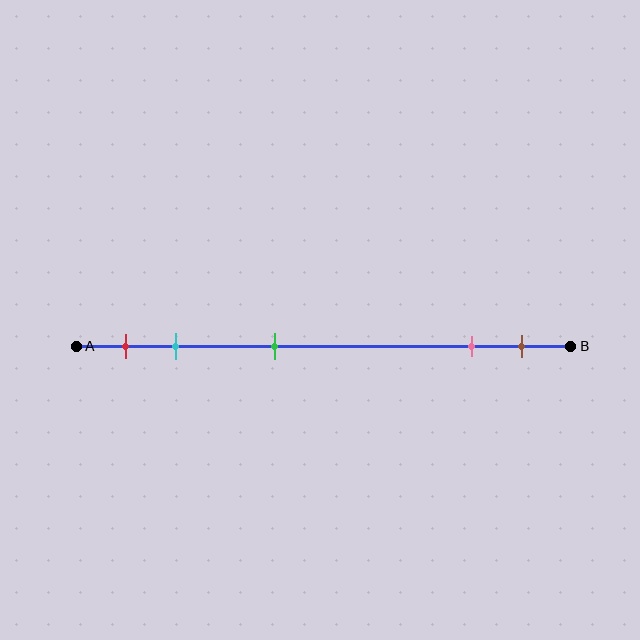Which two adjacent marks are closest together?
The pink and brown marks are the closest adjacent pair.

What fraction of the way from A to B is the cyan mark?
The cyan mark is approximately 20% (0.2) of the way from A to B.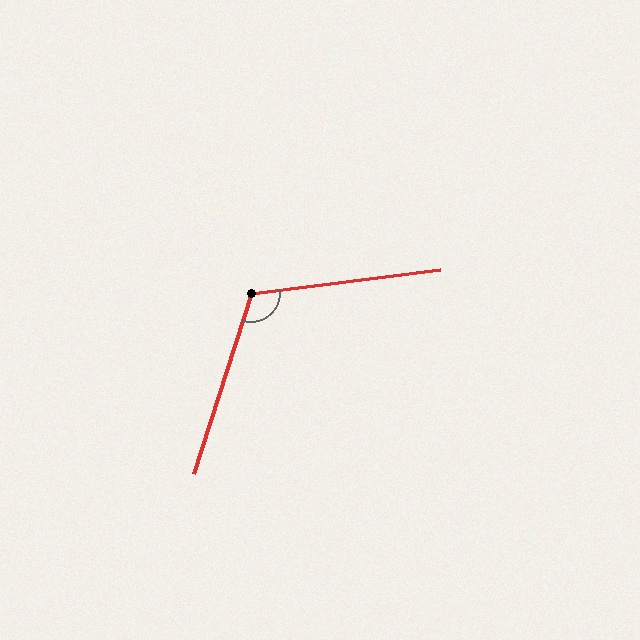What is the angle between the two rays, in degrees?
Approximately 115 degrees.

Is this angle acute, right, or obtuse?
It is obtuse.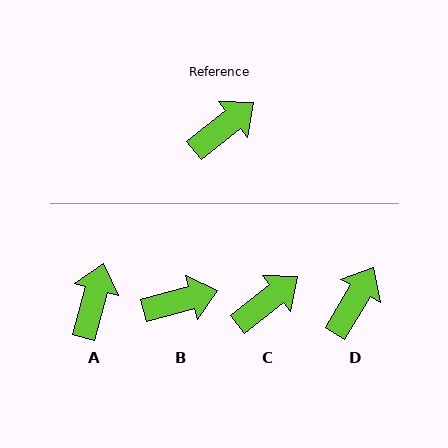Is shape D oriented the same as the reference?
No, it is off by about 21 degrees.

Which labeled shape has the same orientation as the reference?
C.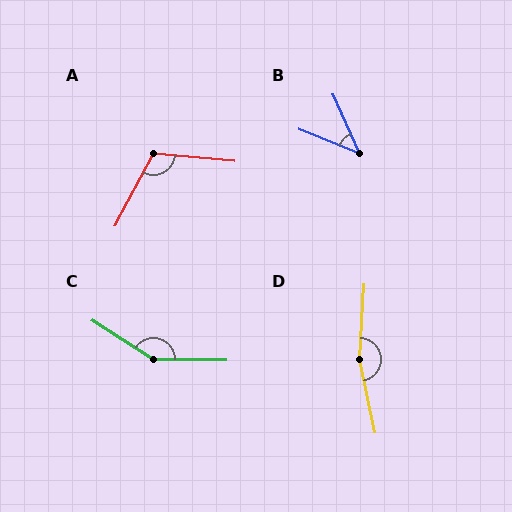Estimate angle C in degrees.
Approximately 148 degrees.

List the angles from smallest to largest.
B (43°), A (113°), C (148°), D (164°).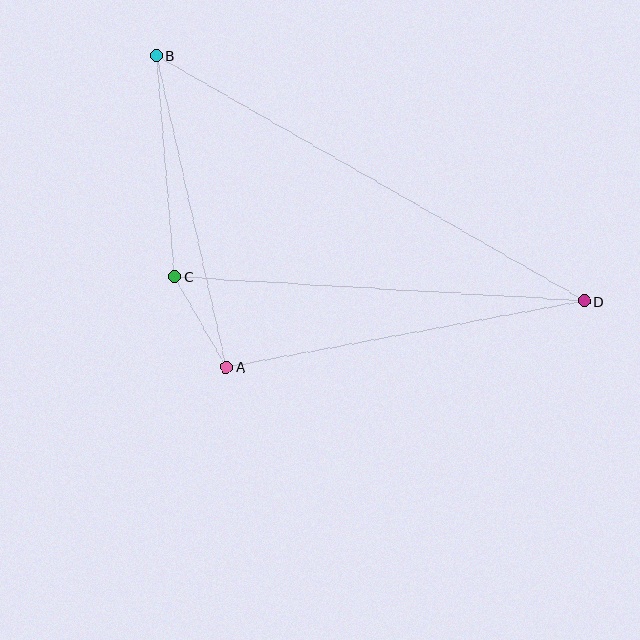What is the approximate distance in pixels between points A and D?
The distance between A and D is approximately 364 pixels.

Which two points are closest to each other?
Points A and C are closest to each other.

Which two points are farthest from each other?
Points B and D are farthest from each other.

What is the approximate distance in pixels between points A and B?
The distance between A and B is approximately 319 pixels.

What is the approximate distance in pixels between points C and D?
The distance between C and D is approximately 410 pixels.